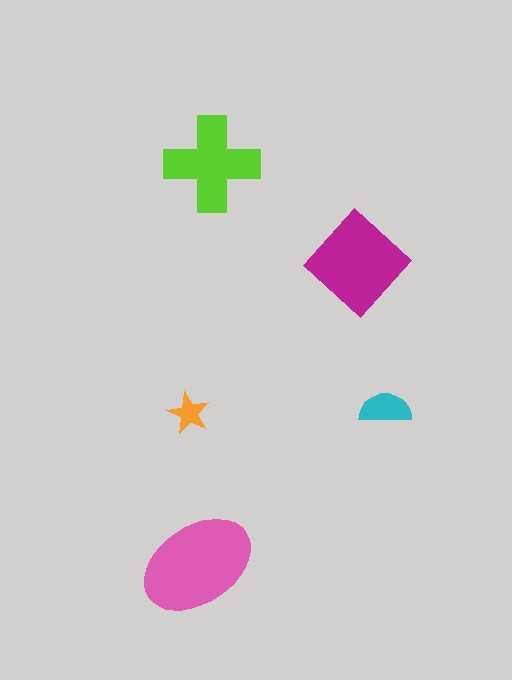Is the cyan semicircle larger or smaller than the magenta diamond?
Smaller.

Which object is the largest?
The pink ellipse.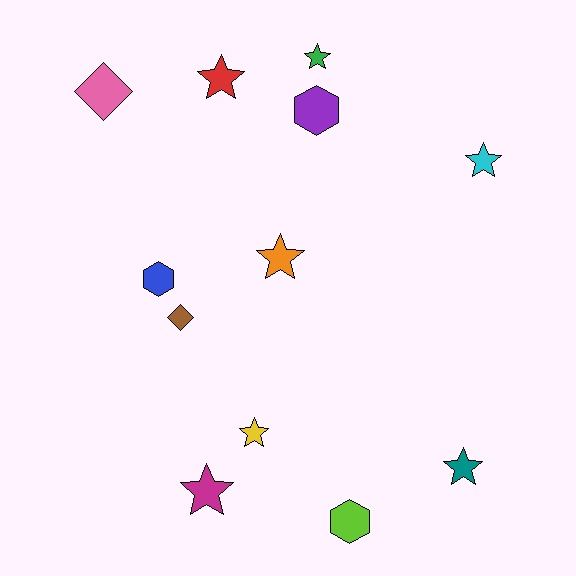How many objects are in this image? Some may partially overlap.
There are 12 objects.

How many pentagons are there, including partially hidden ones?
There are no pentagons.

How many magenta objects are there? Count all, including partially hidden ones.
There is 1 magenta object.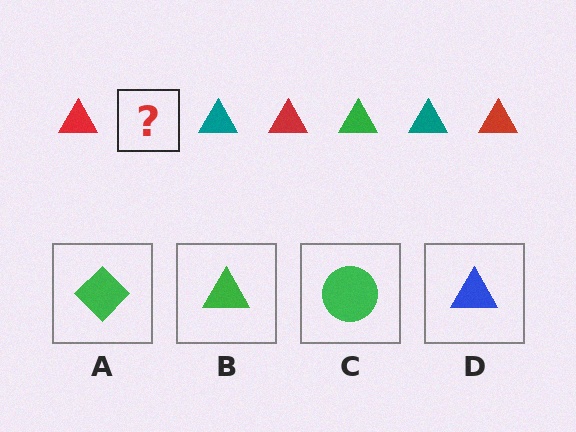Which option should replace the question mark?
Option B.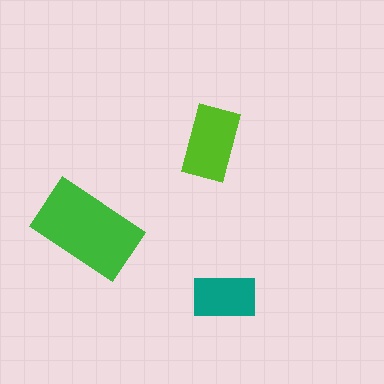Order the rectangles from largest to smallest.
the green one, the lime one, the teal one.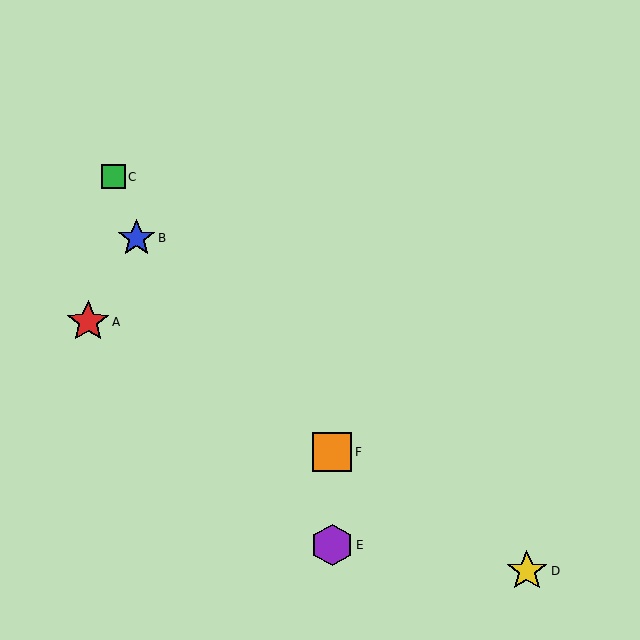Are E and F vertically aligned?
Yes, both are at x≈332.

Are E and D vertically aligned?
No, E is at x≈332 and D is at x≈527.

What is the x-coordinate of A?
Object A is at x≈88.